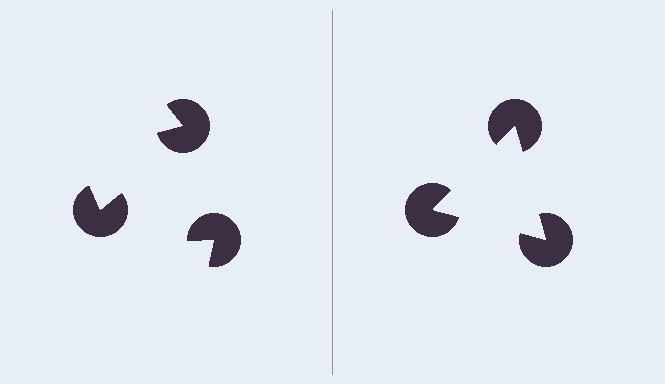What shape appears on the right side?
An illusory triangle.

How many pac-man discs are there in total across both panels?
6 — 3 on each side.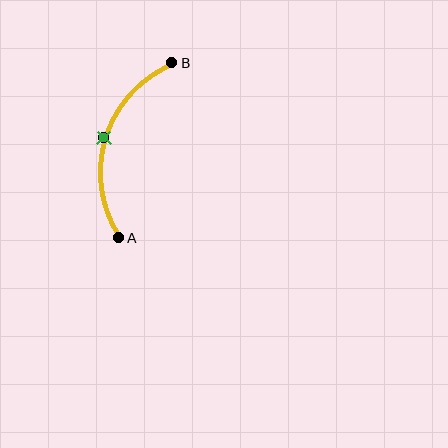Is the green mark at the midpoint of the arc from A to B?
Yes. The green mark lies on the arc at equal arc-length from both A and B — it is the arc midpoint.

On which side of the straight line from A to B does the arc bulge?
The arc bulges to the left of the straight line connecting A and B.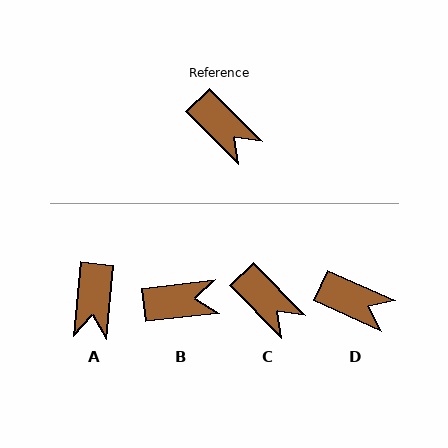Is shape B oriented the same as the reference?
No, it is off by about 52 degrees.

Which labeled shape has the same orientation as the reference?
C.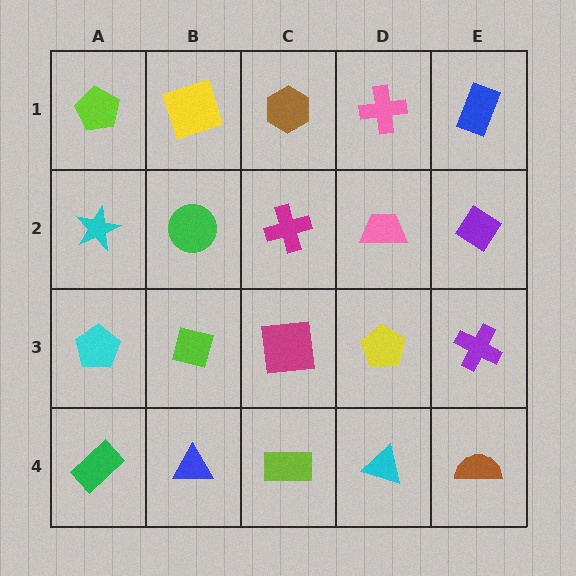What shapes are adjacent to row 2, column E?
A blue rectangle (row 1, column E), a purple cross (row 3, column E), a pink trapezoid (row 2, column D).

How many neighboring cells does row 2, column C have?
4.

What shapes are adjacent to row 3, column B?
A green circle (row 2, column B), a blue triangle (row 4, column B), a cyan pentagon (row 3, column A), a magenta square (row 3, column C).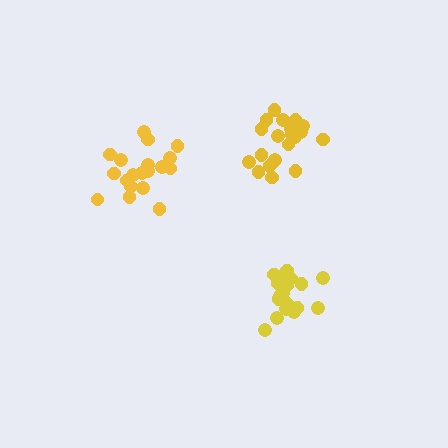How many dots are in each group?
Group 1: 19 dots, Group 2: 19 dots, Group 3: 21 dots (59 total).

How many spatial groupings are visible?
There are 3 spatial groupings.